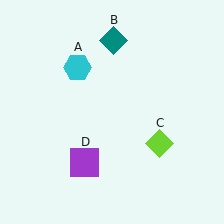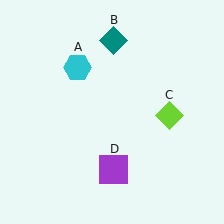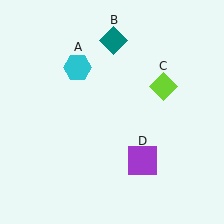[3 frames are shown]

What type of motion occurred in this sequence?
The lime diamond (object C), purple square (object D) rotated counterclockwise around the center of the scene.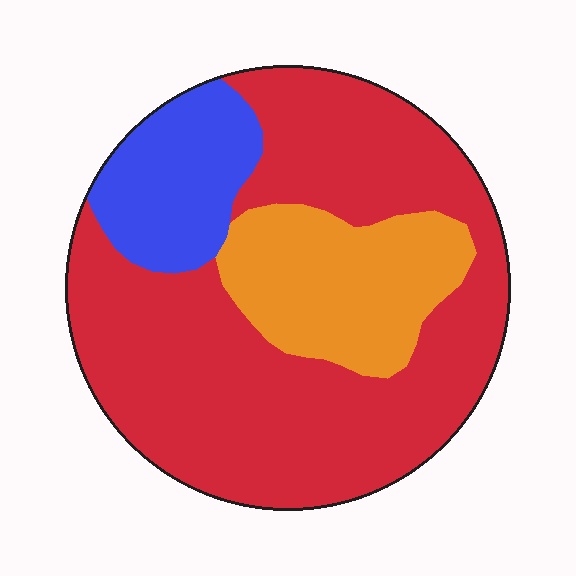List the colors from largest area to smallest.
From largest to smallest: red, orange, blue.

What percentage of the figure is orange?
Orange covers roughly 20% of the figure.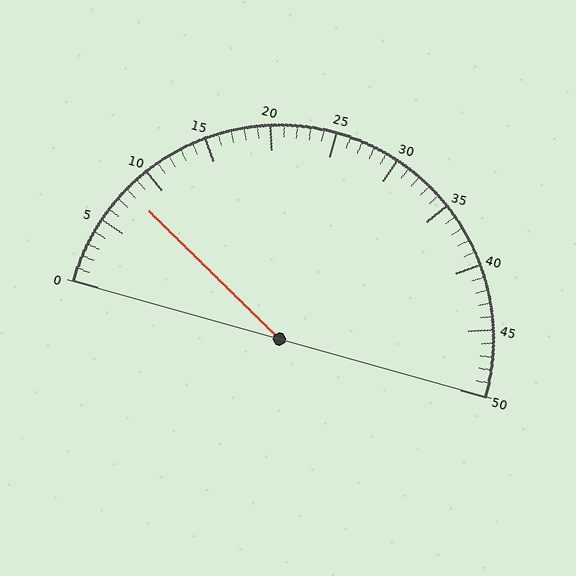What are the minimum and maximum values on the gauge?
The gauge ranges from 0 to 50.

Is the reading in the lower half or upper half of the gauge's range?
The reading is in the lower half of the range (0 to 50).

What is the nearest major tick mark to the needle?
The nearest major tick mark is 10.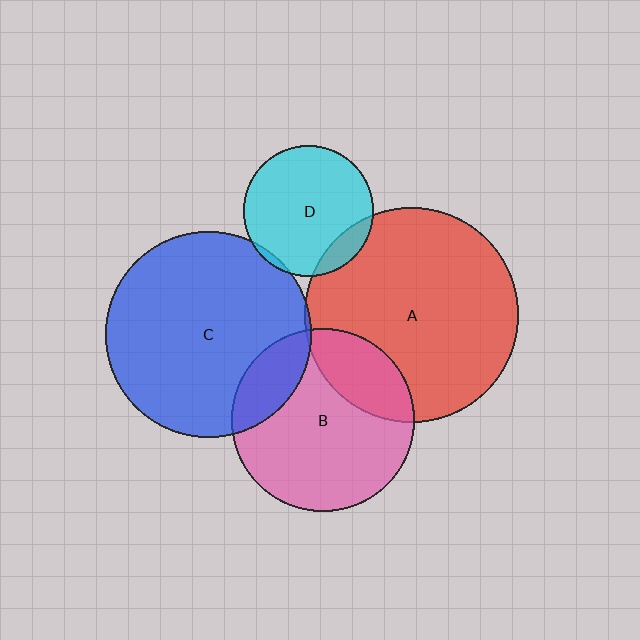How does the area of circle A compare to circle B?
Approximately 1.4 times.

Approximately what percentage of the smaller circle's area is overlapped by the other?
Approximately 5%.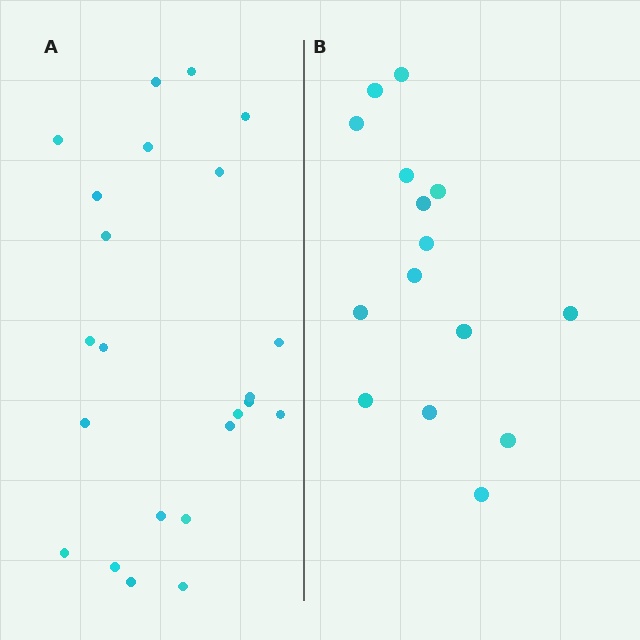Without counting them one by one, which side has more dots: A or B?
Region A (the left region) has more dots.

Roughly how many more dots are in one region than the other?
Region A has roughly 8 or so more dots than region B.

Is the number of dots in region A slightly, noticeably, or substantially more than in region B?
Region A has substantially more. The ratio is roughly 1.5 to 1.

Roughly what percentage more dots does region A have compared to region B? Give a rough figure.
About 55% more.